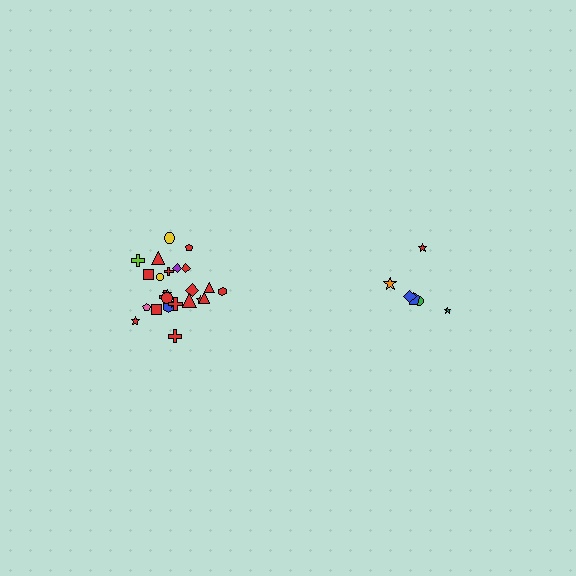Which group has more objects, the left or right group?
The left group.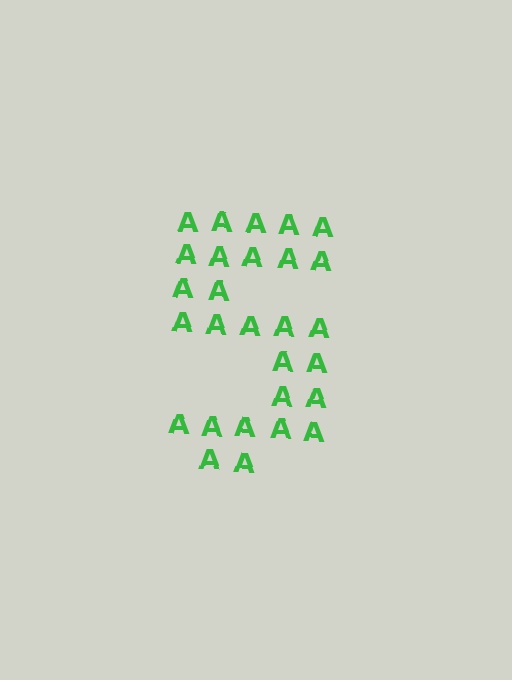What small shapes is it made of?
It is made of small letter A's.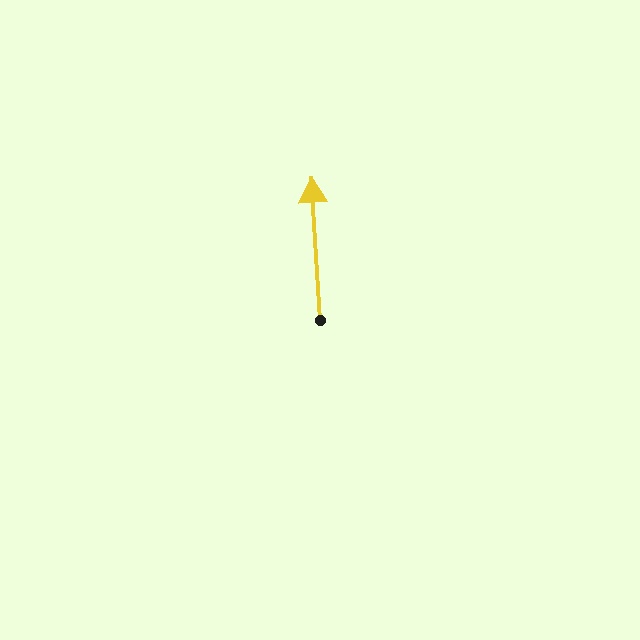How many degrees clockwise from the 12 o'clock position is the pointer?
Approximately 357 degrees.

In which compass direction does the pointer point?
North.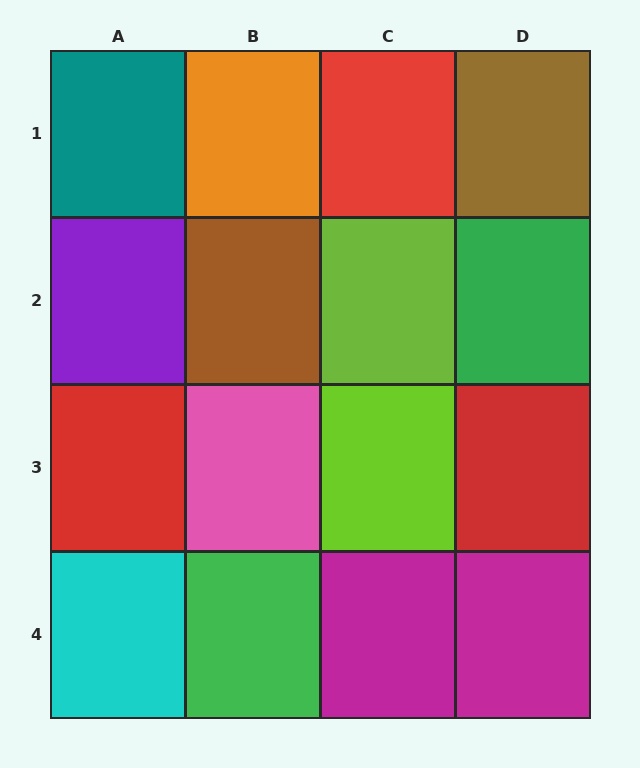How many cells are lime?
2 cells are lime.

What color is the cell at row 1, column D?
Brown.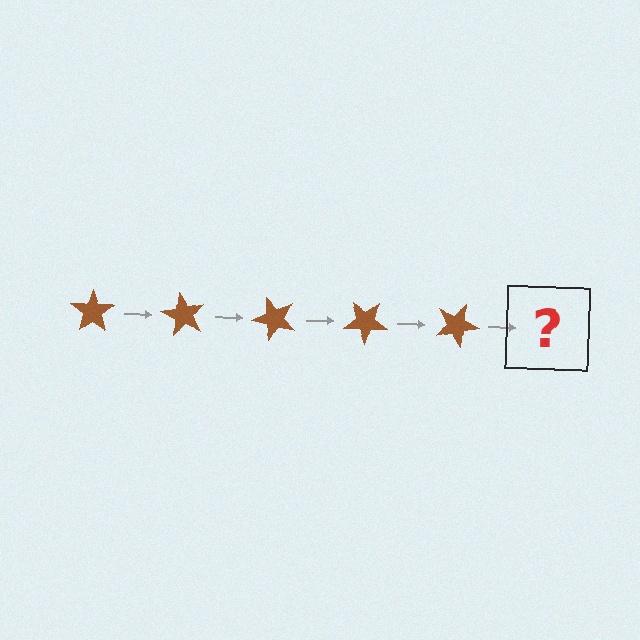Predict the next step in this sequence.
The next step is a brown star rotated 300 degrees.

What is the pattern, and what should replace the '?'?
The pattern is that the star rotates 60 degrees each step. The '?' should be a brown star rotated 300 degrees.